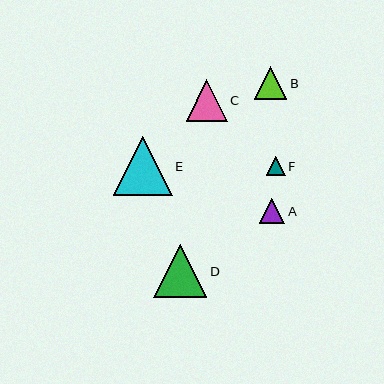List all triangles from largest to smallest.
From largest to smallest: E, D, C, B, A, F.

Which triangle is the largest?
Triangle E is the largest with a size of approximately 59 pixels.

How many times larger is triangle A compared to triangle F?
Triangle A is approximately 1.3 times the size of triangle F.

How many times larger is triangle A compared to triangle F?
Triangle A is approximately 1.3 times the size of triangle F.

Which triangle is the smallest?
Triangle F is the smallest with a size of approximately 19 pixels.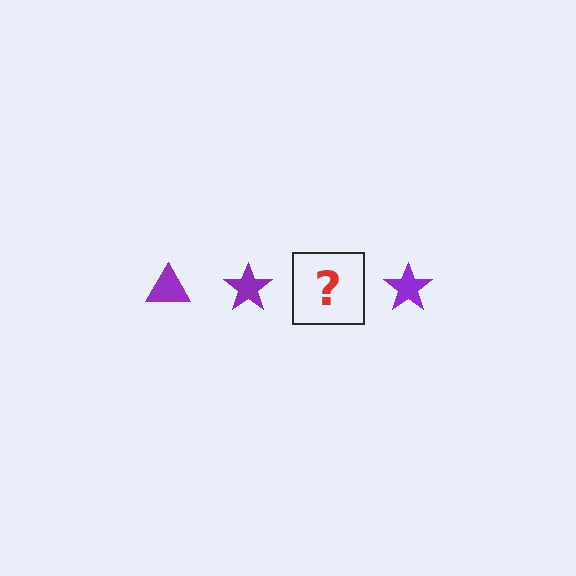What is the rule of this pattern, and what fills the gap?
The rule is that the pattern cycles through triangle, star shapes in purple. The gap should be filled with a purple triangle.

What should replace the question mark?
The question mark should be replaced with a purple triangle.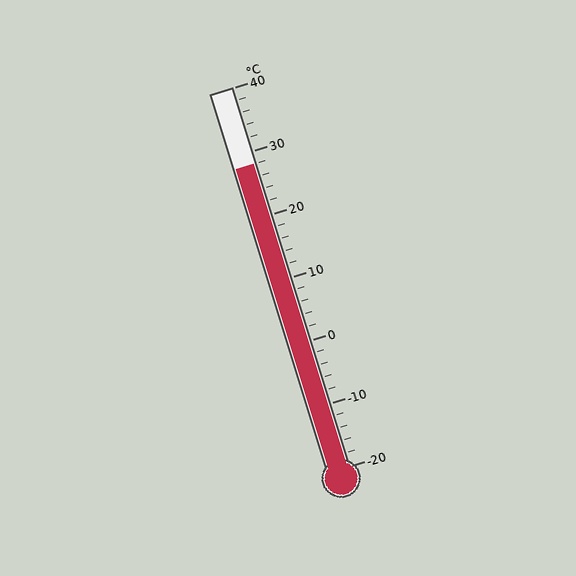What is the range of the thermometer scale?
The thermometer scale ranges from -20°C to 40°C.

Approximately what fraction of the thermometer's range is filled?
The thermometer is filled to approximately 80% of its range.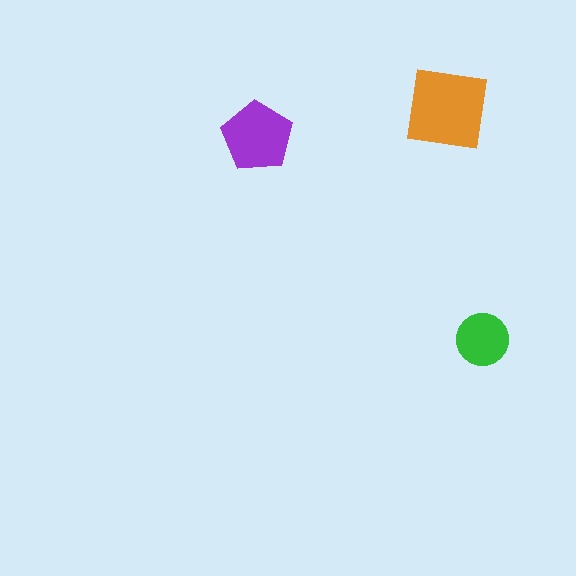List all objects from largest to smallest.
The orange square, the purple pentagon, the green circle.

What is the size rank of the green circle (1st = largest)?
3rd.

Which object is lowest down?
The green circle is bottommost.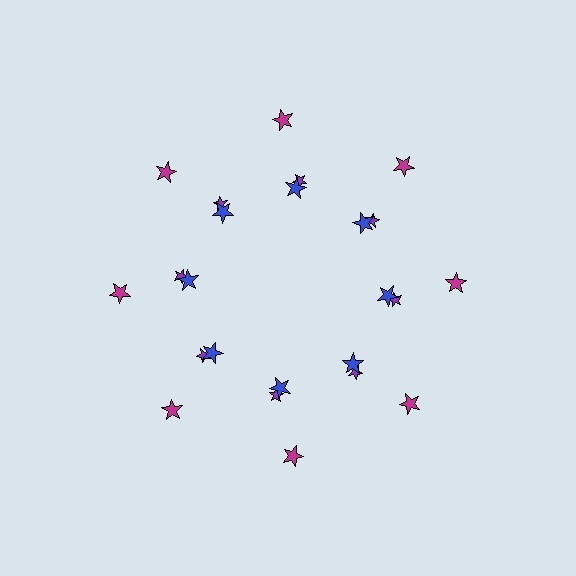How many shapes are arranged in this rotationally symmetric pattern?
There are 24 shapes, arranged in 8 groups of 3.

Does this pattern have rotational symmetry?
Yes, this pattern has 8-fold rotational symmetry. It looks the same after rotating 45 degrees around the center.